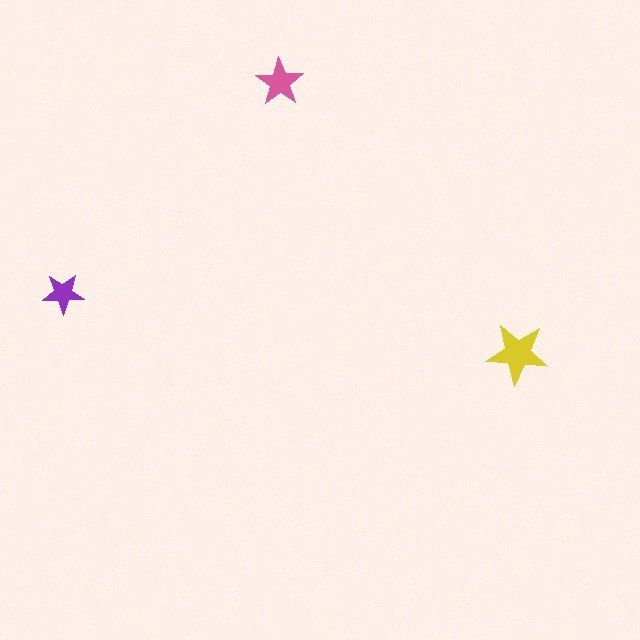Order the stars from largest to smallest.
the yellow one, the pink one, the purple one.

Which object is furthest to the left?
The purple star is leftmost.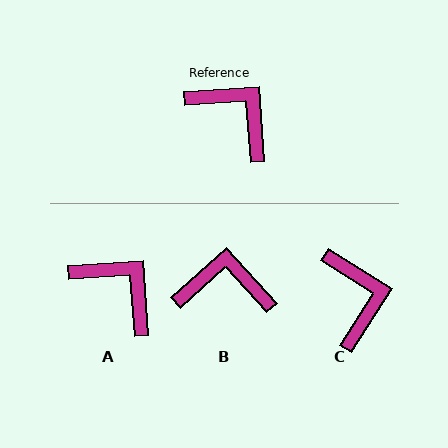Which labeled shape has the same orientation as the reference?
A.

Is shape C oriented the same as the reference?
No, it is off by about 36 degrees.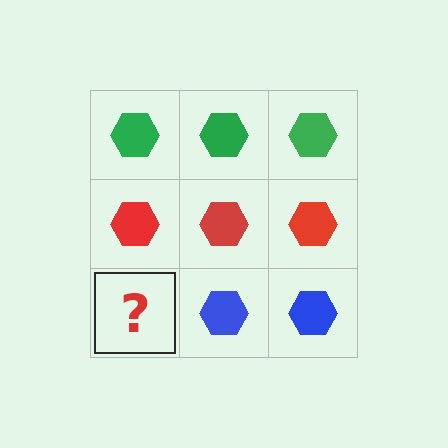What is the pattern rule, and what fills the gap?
The rule is that each row has a consistent color. The gap should be filled with a blue hexagon.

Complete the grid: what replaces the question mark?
The question mark should be replaced with a blue hexagon.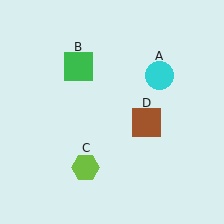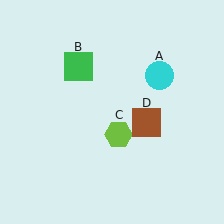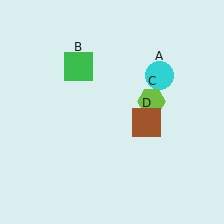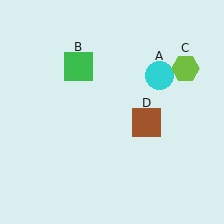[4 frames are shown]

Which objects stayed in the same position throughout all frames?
Cyan circle (object A) and green square (object B) and brown square (object D) remained stationary.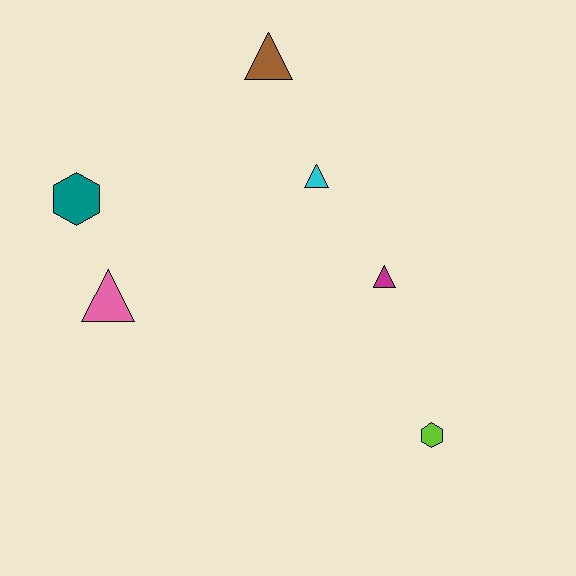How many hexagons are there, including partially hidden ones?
There are 2 hexagons.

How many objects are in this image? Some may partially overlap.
There are 6 objects.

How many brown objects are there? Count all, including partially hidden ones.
There is 1 brown object.